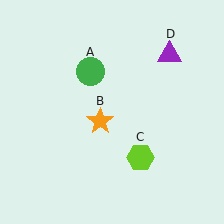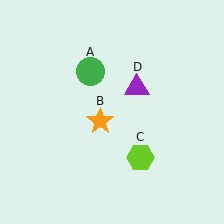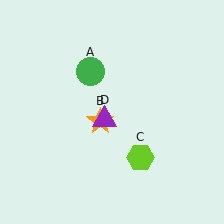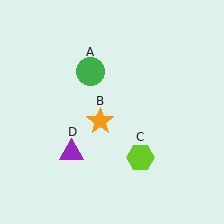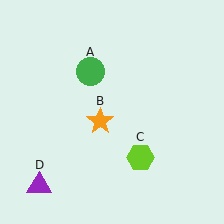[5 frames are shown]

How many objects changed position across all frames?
1 object changed position: purple triangle (object D).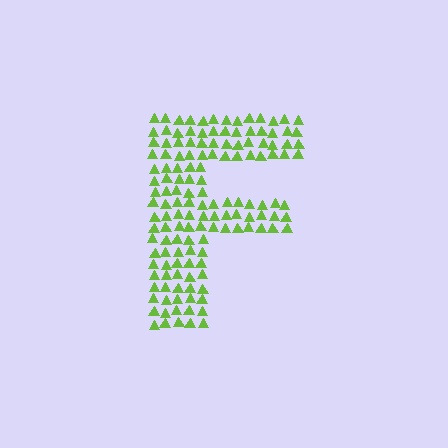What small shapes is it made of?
It is made of small triangles.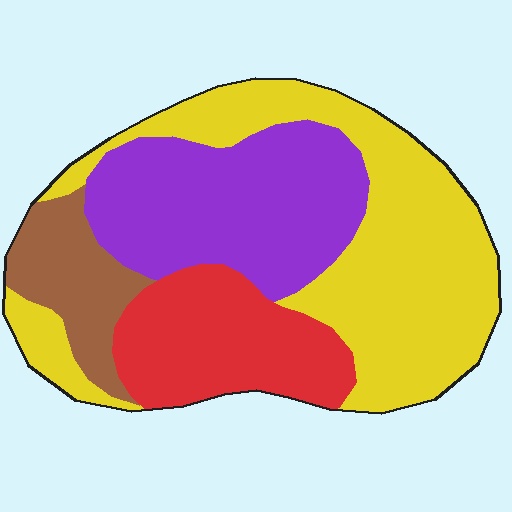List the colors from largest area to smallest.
From largest to smallest: yellow, purple, red, brown.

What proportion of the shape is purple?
Purple covers roughly 30% of the shape.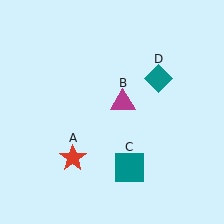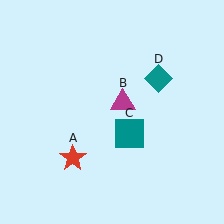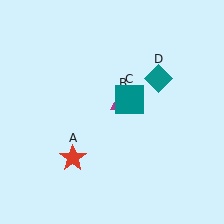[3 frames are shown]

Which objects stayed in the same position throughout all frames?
Red star (object A) and magenta triangle (object B) and teal diamond (object D) remained stationary.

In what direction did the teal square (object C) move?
The teal square (object C) moved up.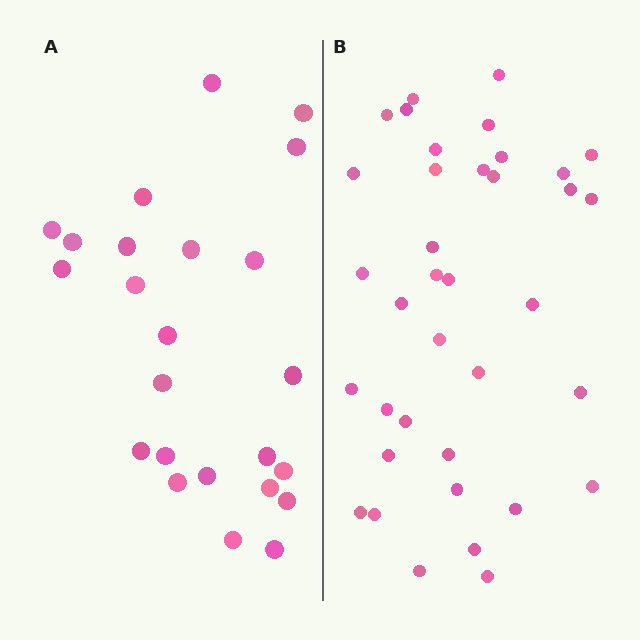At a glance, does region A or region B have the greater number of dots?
Region B (the right region) has more dots.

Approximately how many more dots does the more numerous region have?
Region B has approximately 15 more dots than region A.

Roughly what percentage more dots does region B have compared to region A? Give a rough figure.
About 55% more.